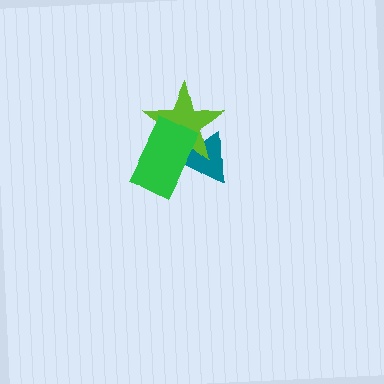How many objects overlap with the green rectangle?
2 objects overlap with the green rectangle.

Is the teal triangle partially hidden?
Yes, it is partially covered by another shape.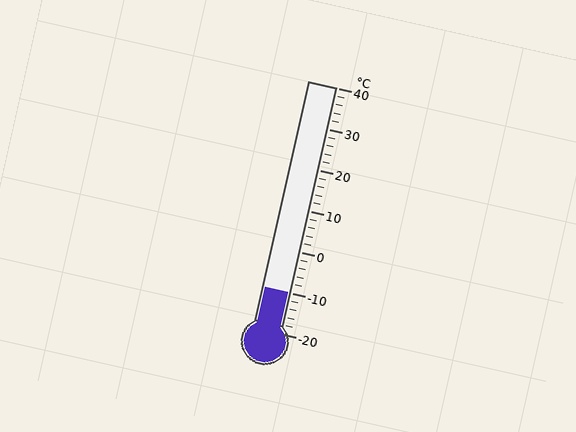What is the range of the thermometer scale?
The thermometer scale ranges from -20°C to 40°C.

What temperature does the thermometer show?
The thermometer shows approximately -10°C.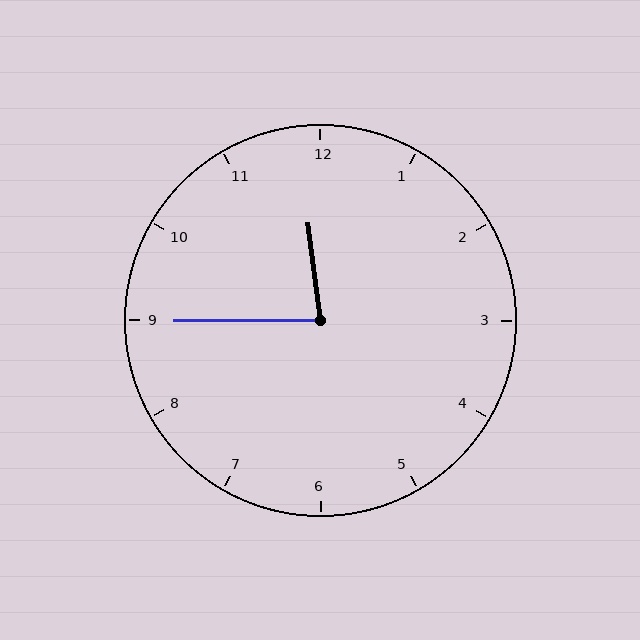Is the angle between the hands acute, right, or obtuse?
It is acute.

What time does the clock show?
11:45.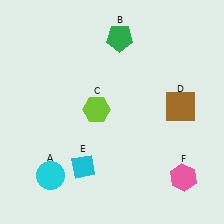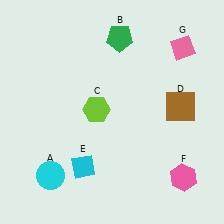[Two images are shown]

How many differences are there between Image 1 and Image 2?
There is 1 difference between the two images.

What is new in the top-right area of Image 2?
A pink diamond (G) was added in the top-right area of Image 2.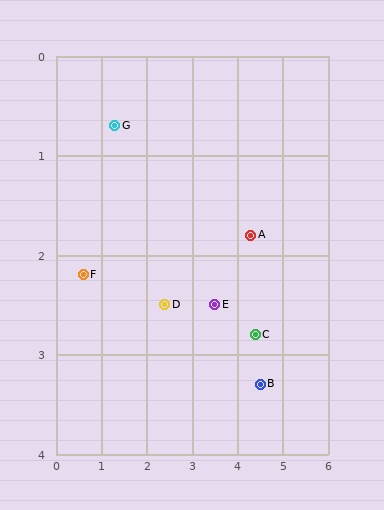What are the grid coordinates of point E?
Point E is at approximately (3.5, 2.5).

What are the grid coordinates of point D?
Point D is at approximately (2.4, 2.5).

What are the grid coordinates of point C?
Point C is at approximately (4.4, 2.8).